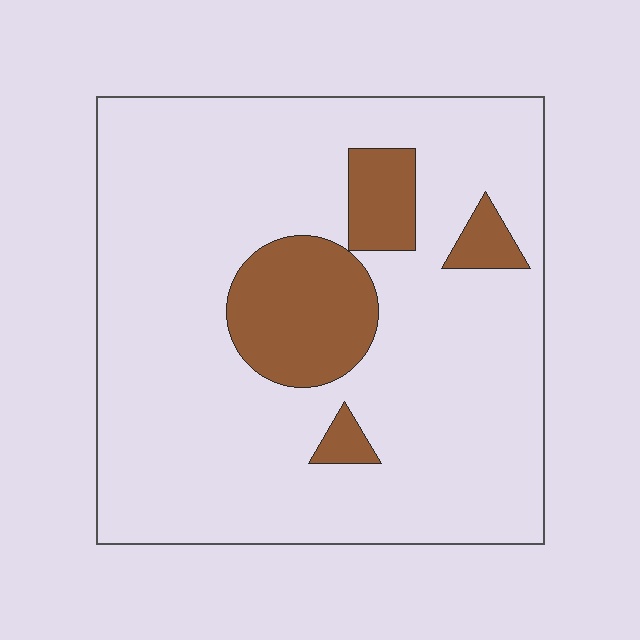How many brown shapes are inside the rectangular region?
4.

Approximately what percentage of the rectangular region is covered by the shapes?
Approximately 15%.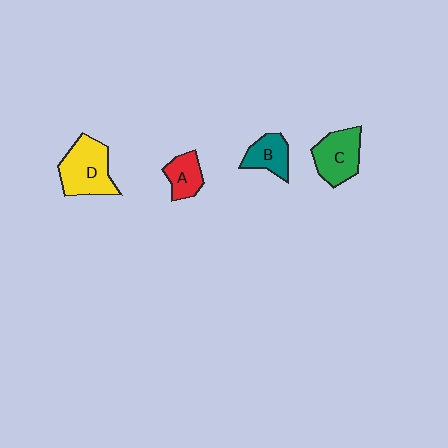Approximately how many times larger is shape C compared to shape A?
Approximately 1.5 times.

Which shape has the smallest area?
Shape A (red).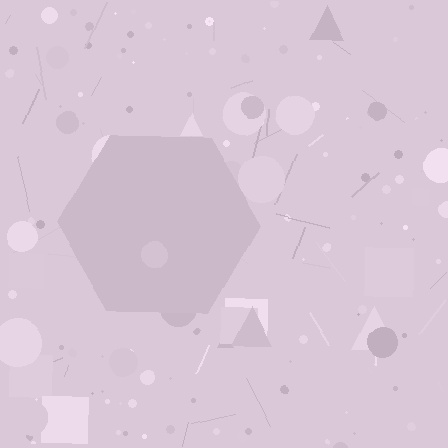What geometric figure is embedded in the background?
A hexagon is embedded in the background.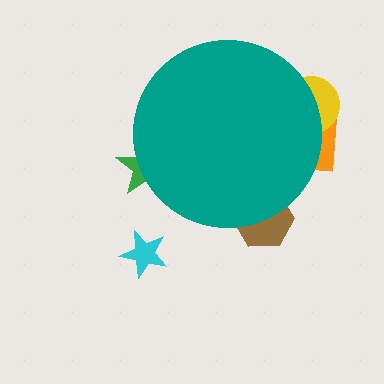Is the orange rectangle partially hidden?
Yes, the orange rectangle is partially hidden behind the teal circle.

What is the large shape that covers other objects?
A teal circle.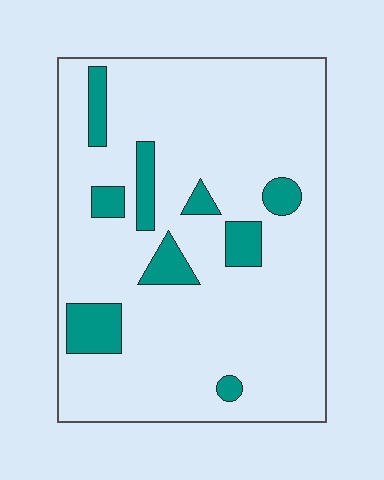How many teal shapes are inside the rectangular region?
9.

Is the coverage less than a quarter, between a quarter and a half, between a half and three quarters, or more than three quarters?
Less than a quarter.